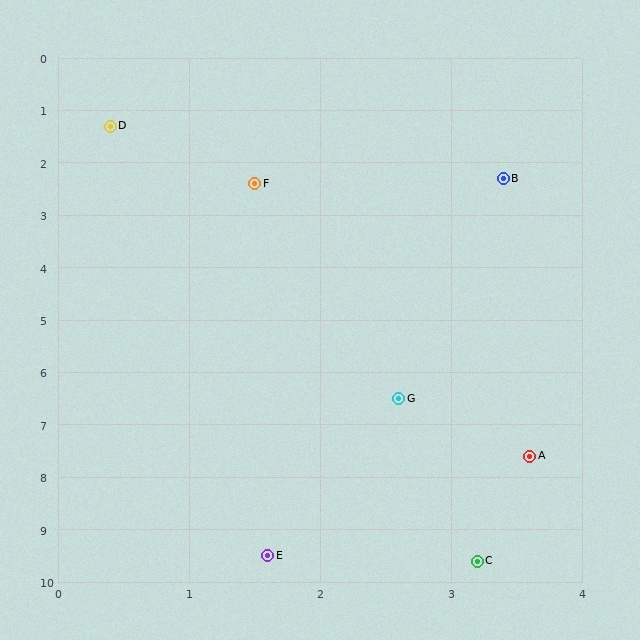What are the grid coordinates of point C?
Point C is at approximately (3.2, 9.6).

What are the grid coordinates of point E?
Point E is at approximately (1.6, 9.5).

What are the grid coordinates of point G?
Point G is at approximately (2.6, 6.5).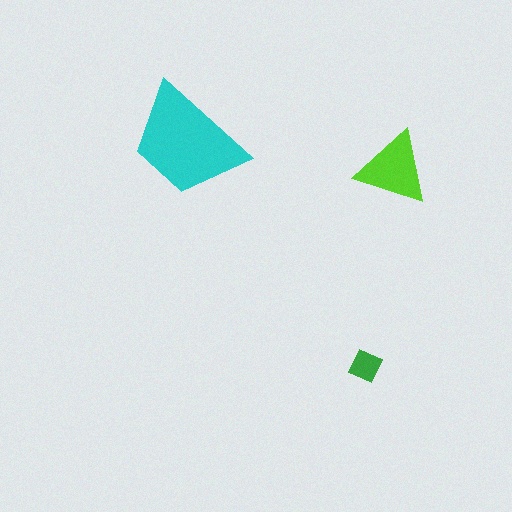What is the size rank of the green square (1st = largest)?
3rd.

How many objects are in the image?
There are 3 objects in the image.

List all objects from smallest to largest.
The green square, the lime triangle, the cyan trapezoid.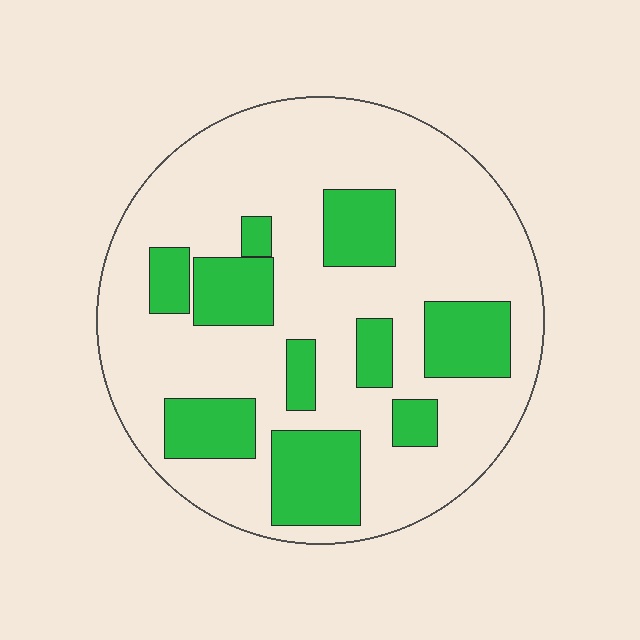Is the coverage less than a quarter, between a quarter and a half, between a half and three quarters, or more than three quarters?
Between a quarter and a half.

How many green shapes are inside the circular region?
10.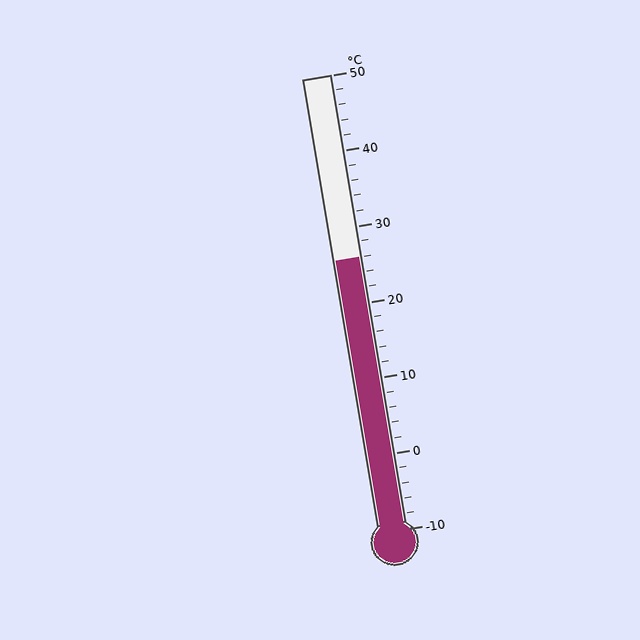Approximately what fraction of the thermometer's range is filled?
The thermometer is filled to approximately 60% of its range.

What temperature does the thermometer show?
The thermometer shows approximately 26°C.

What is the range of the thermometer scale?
The thermometer scale ranges from -10°C to 50°C.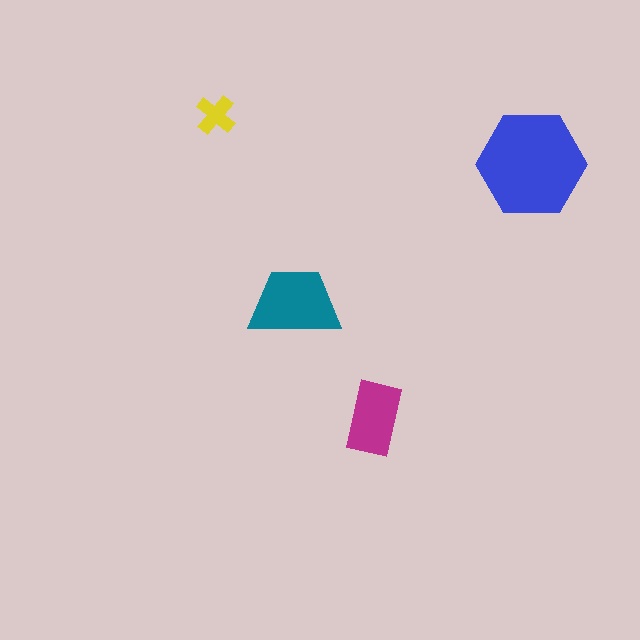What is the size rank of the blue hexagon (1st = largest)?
1st.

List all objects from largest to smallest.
The blue hexagon, the teal trapezoid, the magenta rectangle, the yellow cross.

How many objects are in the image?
There are 4 objects in the image.